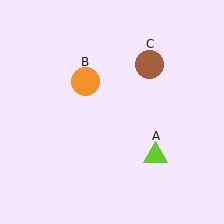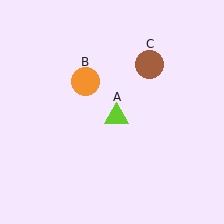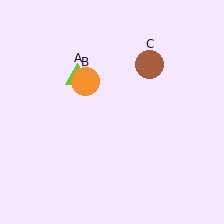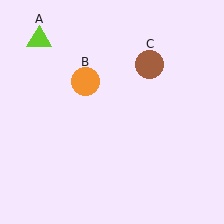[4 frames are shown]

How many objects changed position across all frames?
1 object changed position: lime triangle (object A).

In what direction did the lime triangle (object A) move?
The lime triangle (object A) moved up and to the left.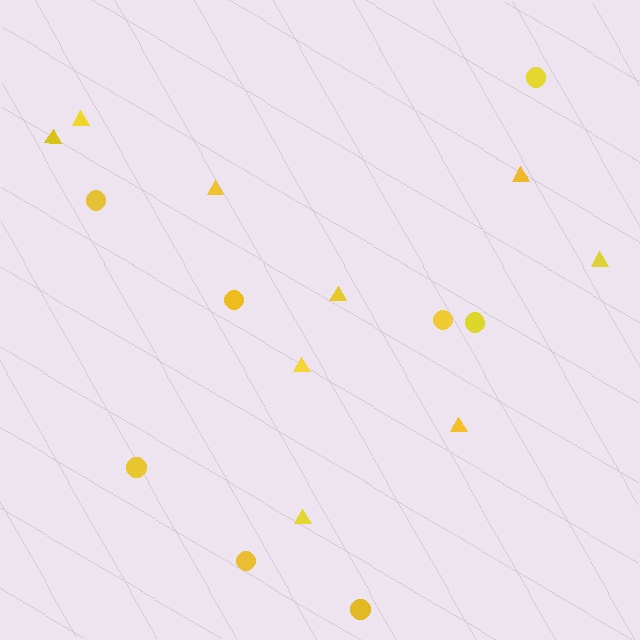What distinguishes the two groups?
There are 2 groups: one group of circles (8) and one group of triangles (9).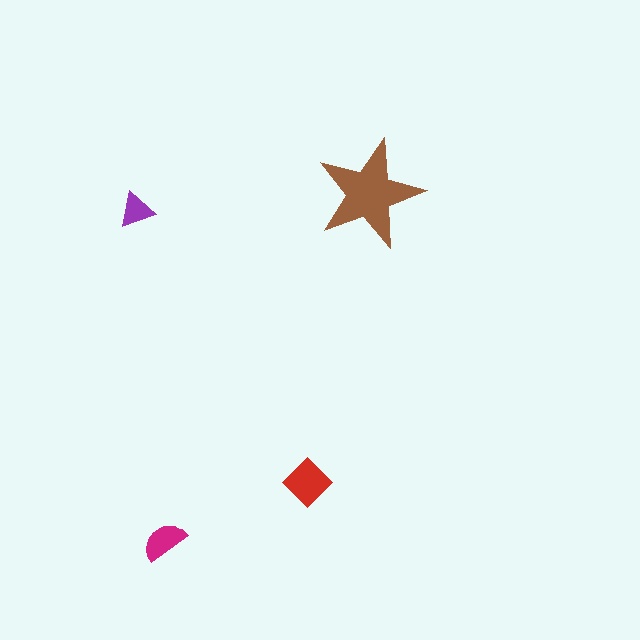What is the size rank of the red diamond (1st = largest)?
2nd.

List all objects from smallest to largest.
The purple triangle, the magenta semicircle, the red diamond, the brown star.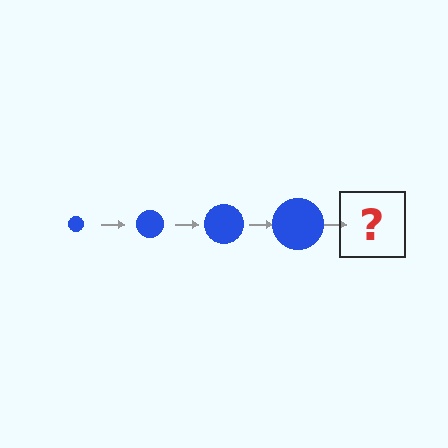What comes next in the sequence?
The next element should be a blue circle, larger than the previous one.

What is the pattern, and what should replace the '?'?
The pattern is that the circle gets progressively larger each step. The '?' should be a blue circle, larger than the previous one.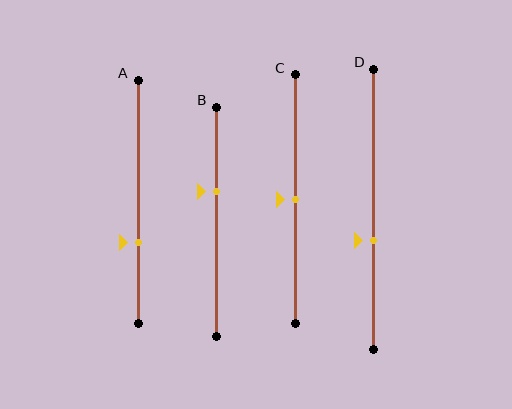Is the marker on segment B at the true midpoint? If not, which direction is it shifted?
No, the marker on segment B is shifted upward by about 13% of the segment length.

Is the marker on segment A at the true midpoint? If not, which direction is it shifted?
No, the marker on segment A is shifted downward by about 17% of the segment length.